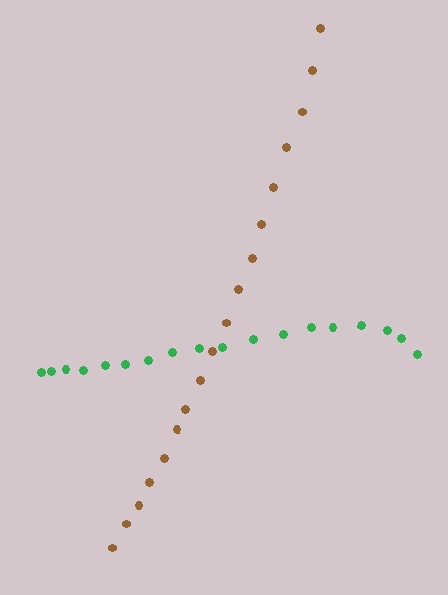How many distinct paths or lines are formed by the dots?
There are 2 distinct paths.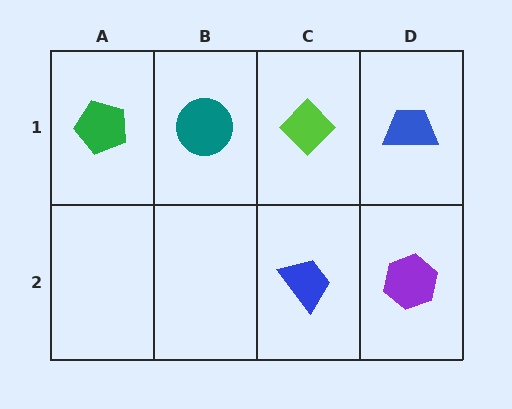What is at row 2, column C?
A blue trapezoid.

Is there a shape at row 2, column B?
No, that cell is empty.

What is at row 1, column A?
A green pentagon.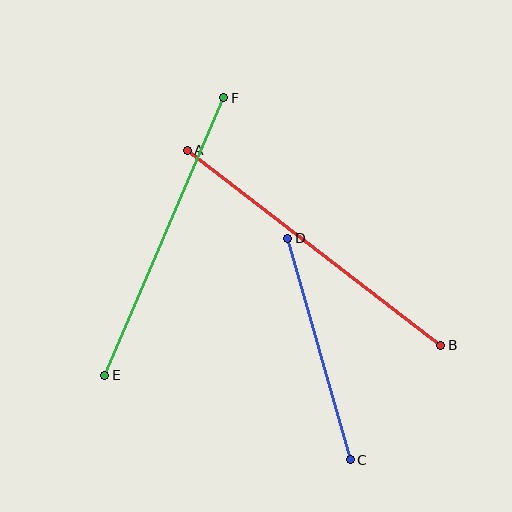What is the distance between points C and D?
The distance is approximately 230 pixels.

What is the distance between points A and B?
The distance is approximately 320 pixels.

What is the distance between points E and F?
The distance is approximately 302 pixels.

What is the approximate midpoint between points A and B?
The midpoint is at approximately (314, 248) pixels.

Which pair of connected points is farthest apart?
Points A and B are farthest apart.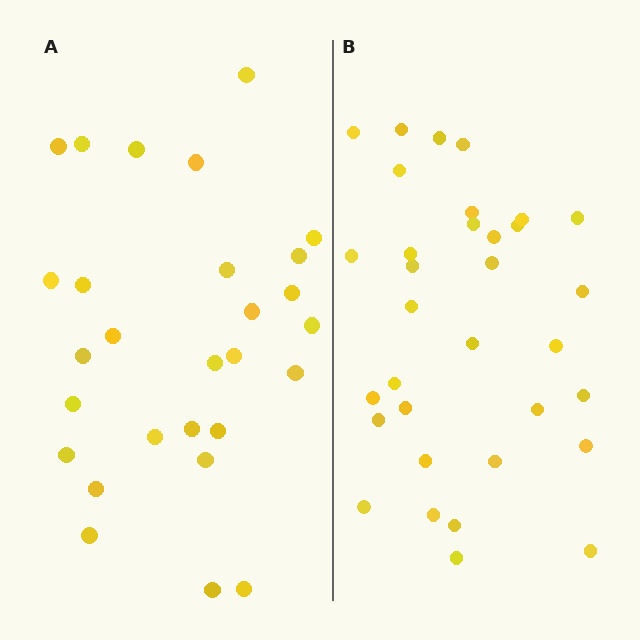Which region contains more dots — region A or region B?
Region B (the right region) has more dots.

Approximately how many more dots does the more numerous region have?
Region B has about 5 more dots than region A.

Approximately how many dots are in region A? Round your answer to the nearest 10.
About 30 dots. (The exact count is 28, which rounds to 30.)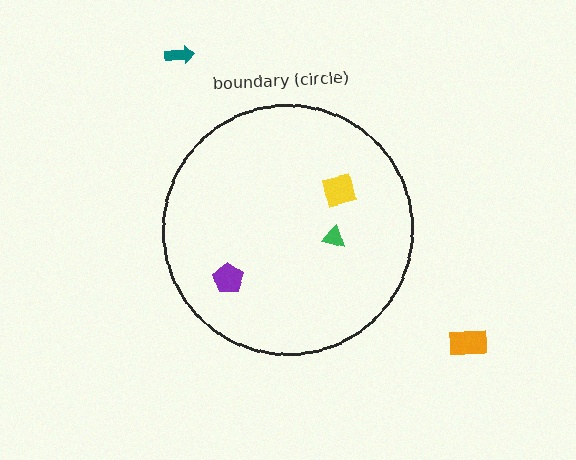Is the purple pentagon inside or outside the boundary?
Inside.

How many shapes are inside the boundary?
3 inside, 2 outside.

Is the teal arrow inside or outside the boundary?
Outside.